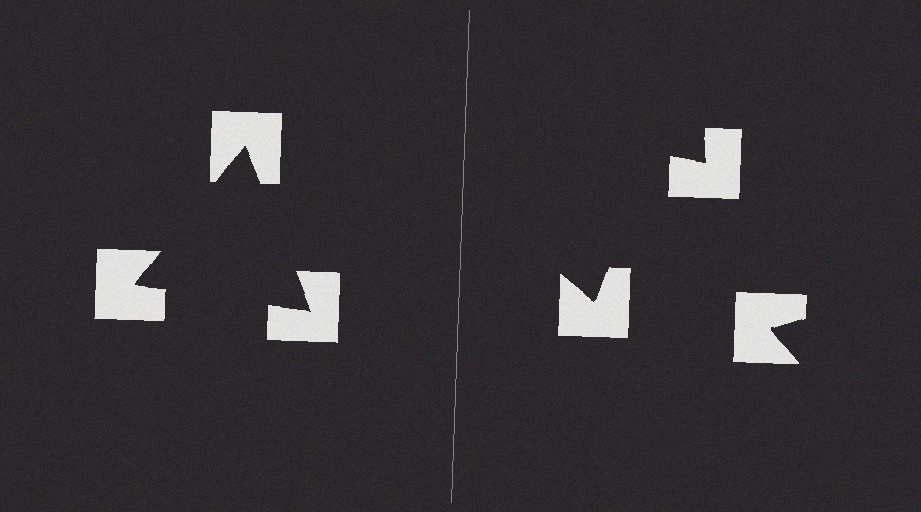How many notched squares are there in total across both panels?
6 — 3 on each side.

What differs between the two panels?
The notched squares are positioned identically on both sides; only the wedge orientations differ. On the left they align to a triangle; on the right they are misaligned.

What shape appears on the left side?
An illusory triangle.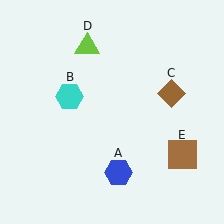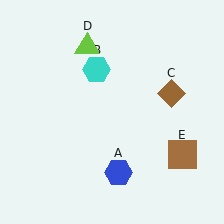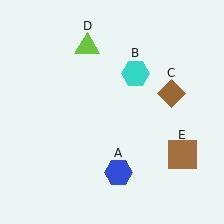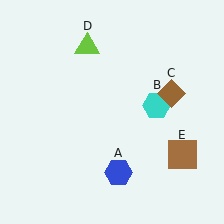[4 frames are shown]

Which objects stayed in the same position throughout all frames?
Blue hexagon (object A) and brown diamond (object C) and lime triangle (object D) and brown square (object E) remained stationary.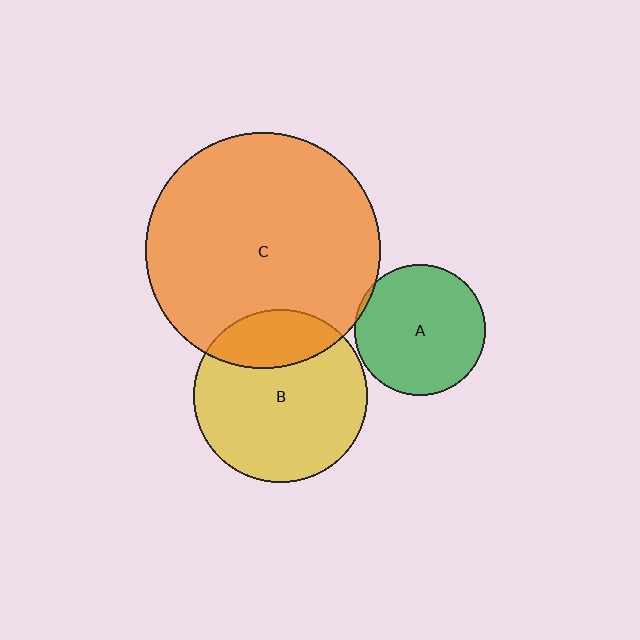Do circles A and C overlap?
Yes.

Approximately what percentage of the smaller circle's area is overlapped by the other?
Approximately 5%.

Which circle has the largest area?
Circle C (orange).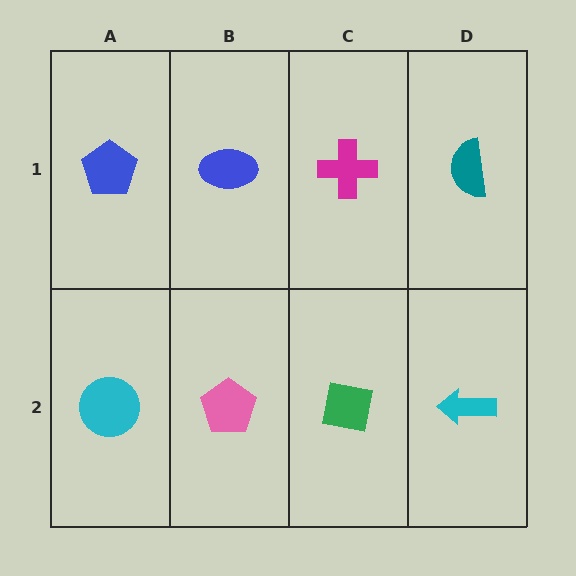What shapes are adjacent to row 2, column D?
A teal semicircle (row 1, column D), a green square (row 2, column C).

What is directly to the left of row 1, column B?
A blue pentagon.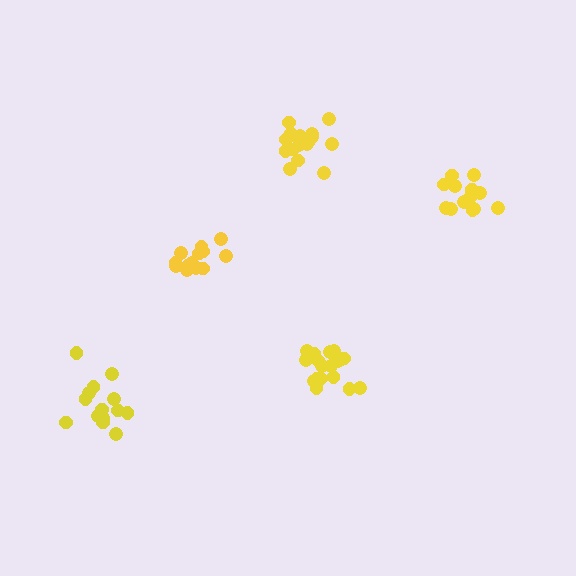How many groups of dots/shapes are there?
There are 5 groups.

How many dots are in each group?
Group 1: 18 dots, Group 2: 18 dots, Group 3: 13 dots, Group 4: 13 dots, Group 5: 14 dots (76 total).